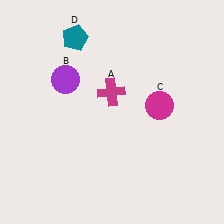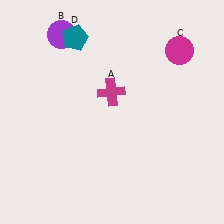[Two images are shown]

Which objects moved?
The objects that moved are: the purple circle (B), the magenta circle (C).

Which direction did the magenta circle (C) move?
The magenta circle (C) moved up.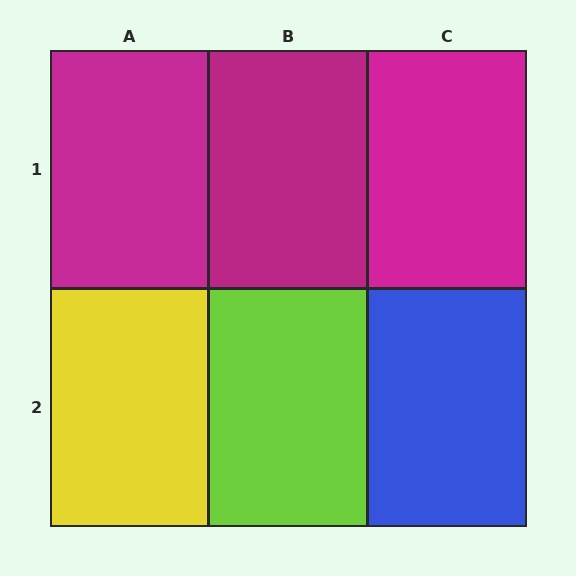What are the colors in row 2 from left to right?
Yellow, lime, blue.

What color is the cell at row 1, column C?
Magenta.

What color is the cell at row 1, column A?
Magenta.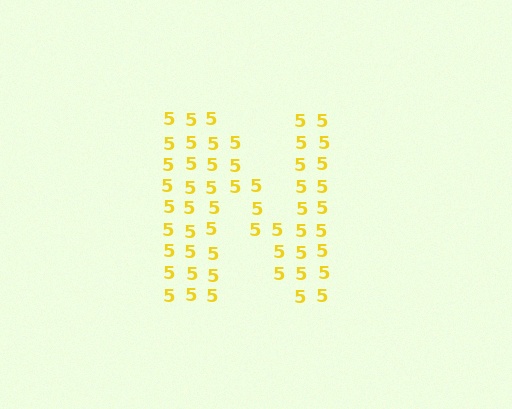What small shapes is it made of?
It is made of small digit 5's.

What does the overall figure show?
The overall figure shows the letter N.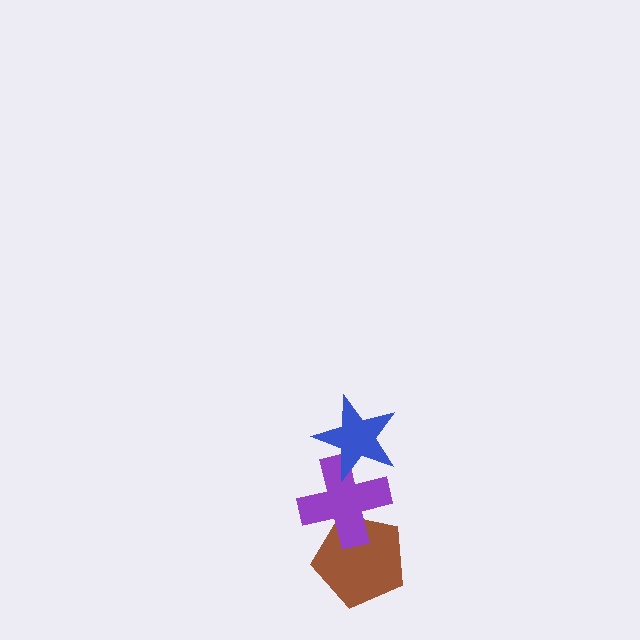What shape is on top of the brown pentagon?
The purple cross is on top of the brown pentagon.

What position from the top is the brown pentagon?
The brown pentagon is 3rd from the top.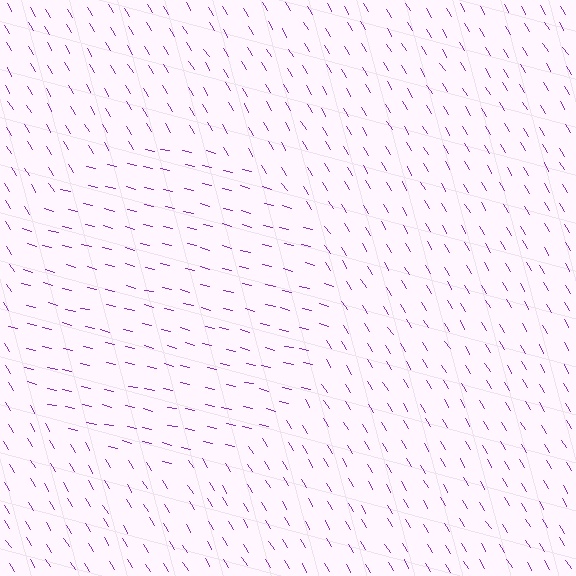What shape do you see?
I see a circle.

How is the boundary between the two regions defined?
The boundary is defined purely by a change in line orientation (approximately 45 degrees difference). All lines are the same color and thickness.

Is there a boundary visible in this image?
Yes, there is a texture boundary formed by a change in line orientation.